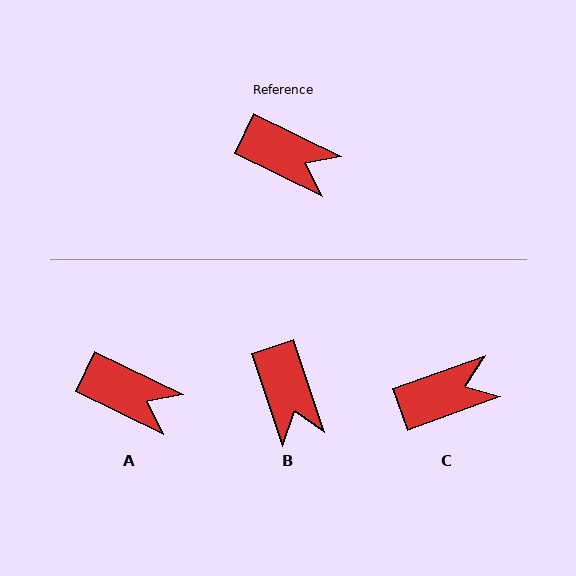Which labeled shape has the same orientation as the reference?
A.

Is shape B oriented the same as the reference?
No, it is off by about 46 degrees.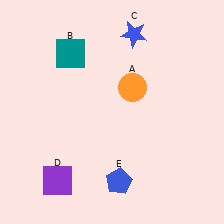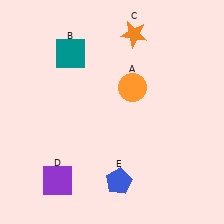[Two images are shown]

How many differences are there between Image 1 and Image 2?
There is 1 difference between the two images.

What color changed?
The star (C) changed from blue in Image 1 to orange in Image 2.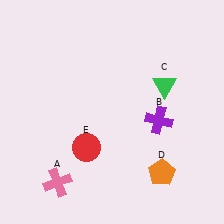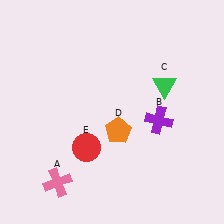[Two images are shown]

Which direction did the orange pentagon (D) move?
The orange pentagon (D) moved left.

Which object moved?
The orange pentagon (D) moved left.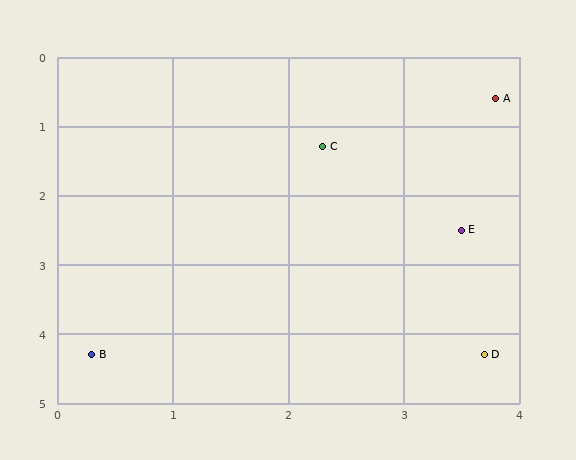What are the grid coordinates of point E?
Point E is at approximately (3.5, 2.5).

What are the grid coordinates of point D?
Point D is at approximately (3.7, 4.3).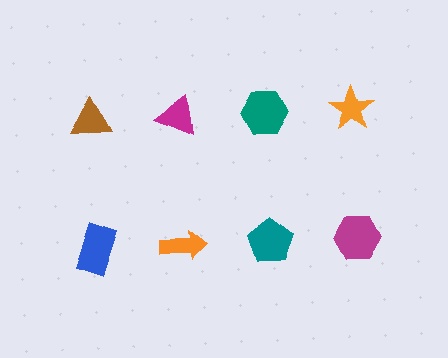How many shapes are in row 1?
4 shapes.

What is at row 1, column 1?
A brown triangle.